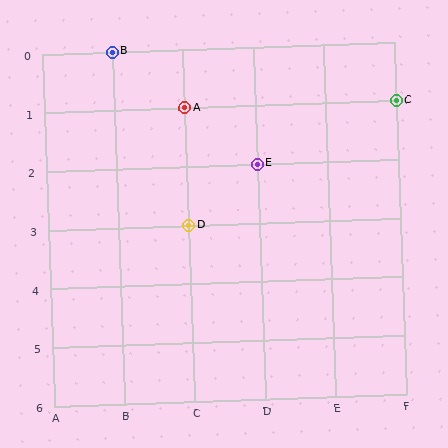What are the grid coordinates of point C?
Point C is at grid coordinates (F, 1).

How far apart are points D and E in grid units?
Points D and E are 1 column and 1 row apart (about 1.4 grid units diagonally).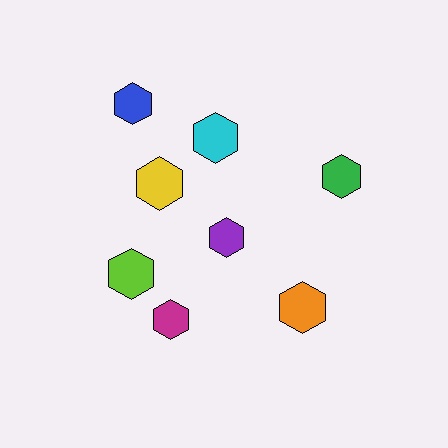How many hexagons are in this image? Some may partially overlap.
There are 8 hexagons.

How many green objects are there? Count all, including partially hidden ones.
There is 1 green object.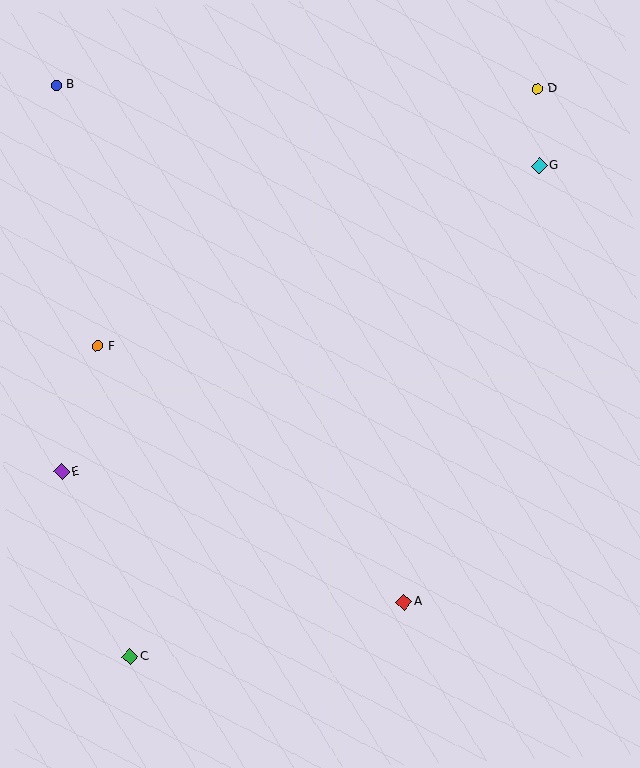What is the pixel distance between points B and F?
The distance between B and F is 265 pixels.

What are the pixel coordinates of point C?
Point C is at (130, 657).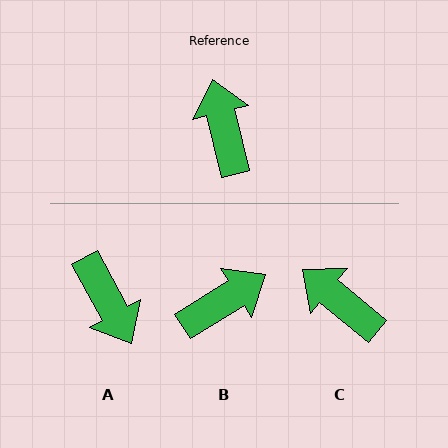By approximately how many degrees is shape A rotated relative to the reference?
Approximately 165 degrees clockwise.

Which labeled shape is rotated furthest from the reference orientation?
A, about 165 degrees away.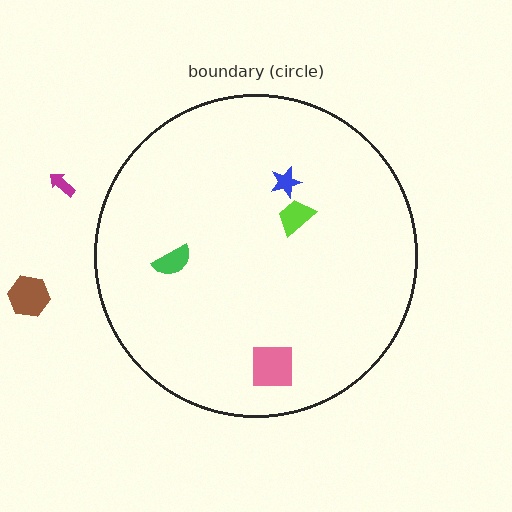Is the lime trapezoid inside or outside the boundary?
Inside.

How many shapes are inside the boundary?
4 inside, 2 outside.